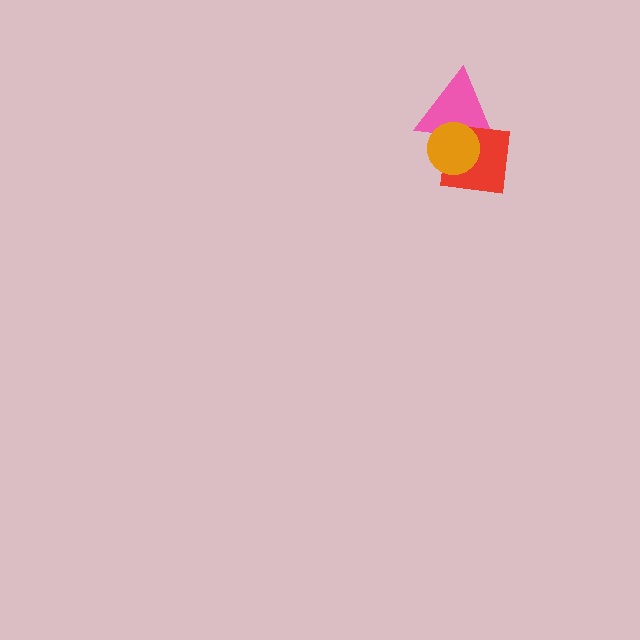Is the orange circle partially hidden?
No, no other shape covers it.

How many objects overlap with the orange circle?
2 objects overlap with the orange circle.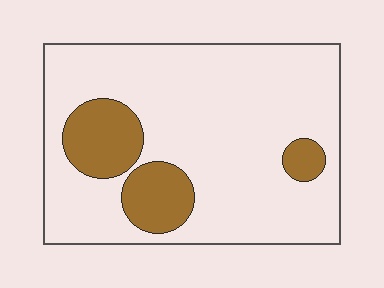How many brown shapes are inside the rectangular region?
3.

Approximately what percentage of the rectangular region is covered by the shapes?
Approximately 20%.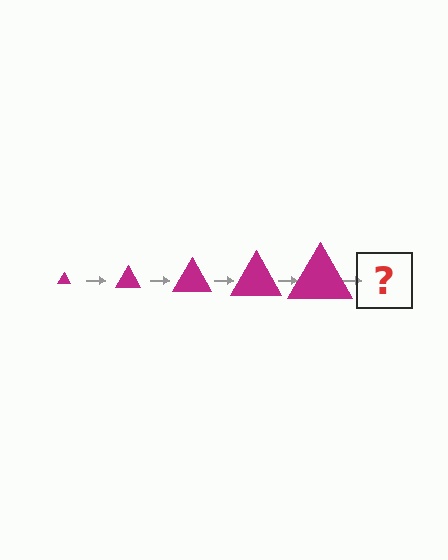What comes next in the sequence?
The next element should be a magenta triangle, larger than the previous one.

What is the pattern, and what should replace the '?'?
The pattern is that the triangle gets progressively larger each step. The '?' should be a magenta triangle, larger than the previous one.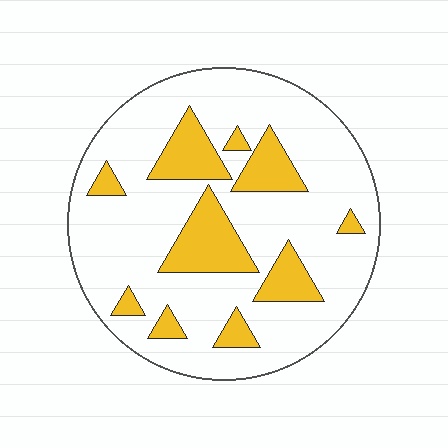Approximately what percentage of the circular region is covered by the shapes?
Approximately 20%.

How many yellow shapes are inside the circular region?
10.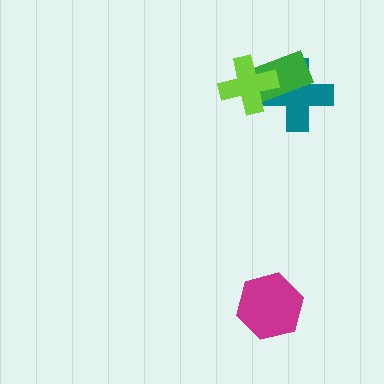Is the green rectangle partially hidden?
Yes, it is partially covered by another shape.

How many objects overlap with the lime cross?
2 objects overlap with the lime cross.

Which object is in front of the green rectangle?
The lime cross is in front of the green rectangle.